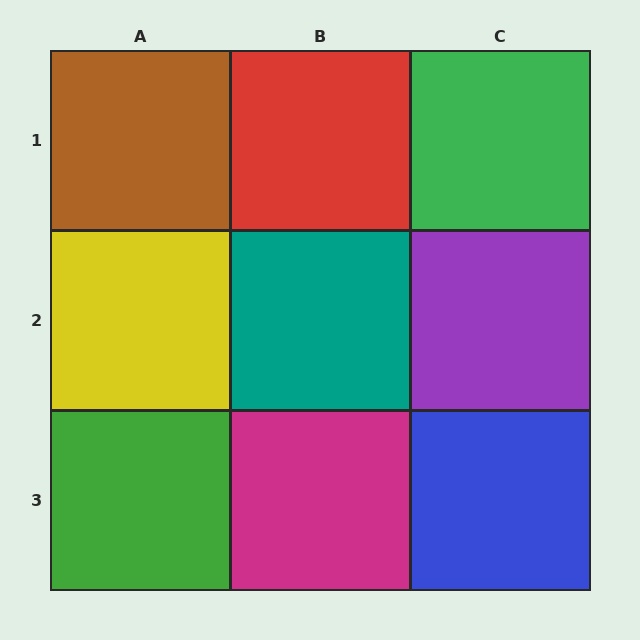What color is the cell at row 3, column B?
Magenta.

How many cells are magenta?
1 cell is magenta.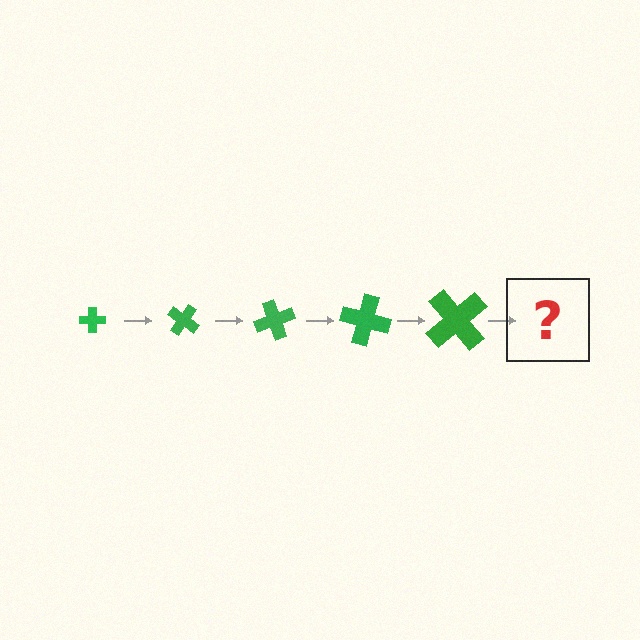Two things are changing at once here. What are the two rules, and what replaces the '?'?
The two rules are that the cross grows larger each step and it rotates 35 degrees each step. The '?' should be a cross, larger than the previous one and rotated 175 degrees from the start.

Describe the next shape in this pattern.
It should be a cross, larger than the previous one and rotated 175 degrees from the start.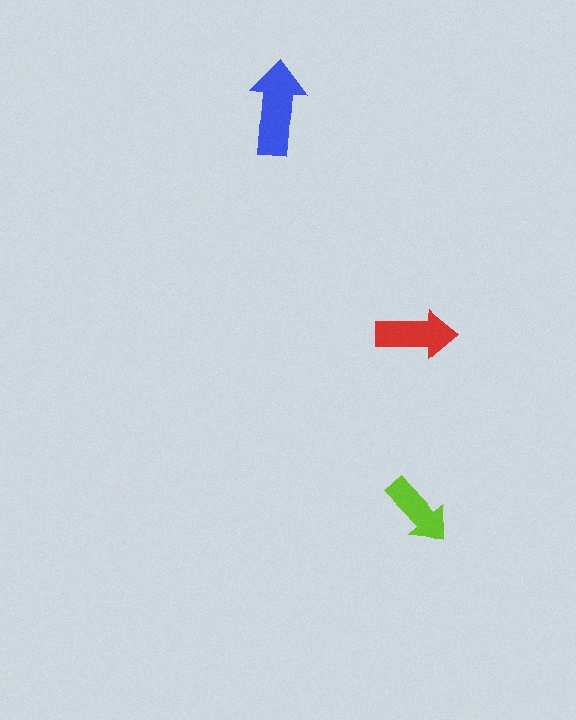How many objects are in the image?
There are 3 objects in the image.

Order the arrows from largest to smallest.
the blue one, the red one, the lime one.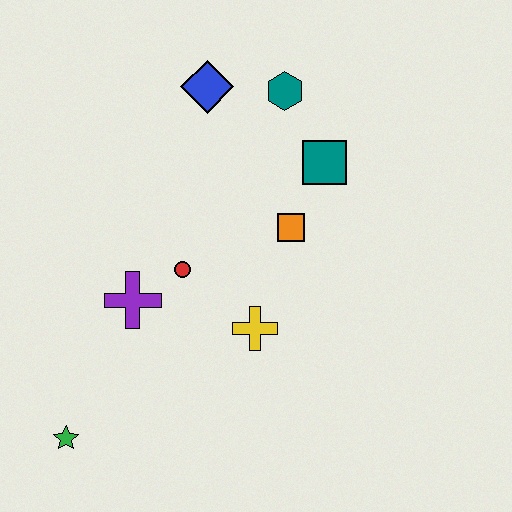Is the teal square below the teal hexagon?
Yes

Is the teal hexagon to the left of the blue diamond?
No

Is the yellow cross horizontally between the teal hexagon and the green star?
Yes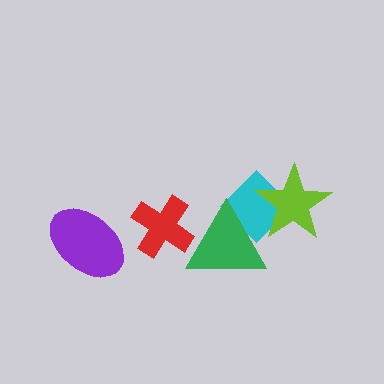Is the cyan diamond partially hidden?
Yes, it is partially covered by another shape.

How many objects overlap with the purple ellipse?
0 objects overlap with the purple ellipse.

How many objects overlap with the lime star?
2 objects overlap with the lime star.